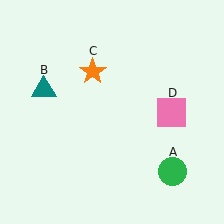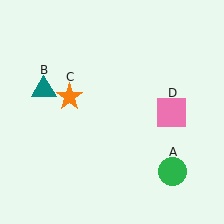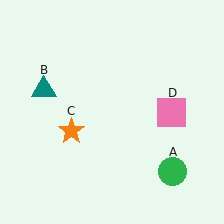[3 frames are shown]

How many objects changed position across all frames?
1 object changed position: orange star (object C).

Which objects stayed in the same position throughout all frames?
Green circle (object A) and teal triangle (object B) and pink square (object D) remained stationary.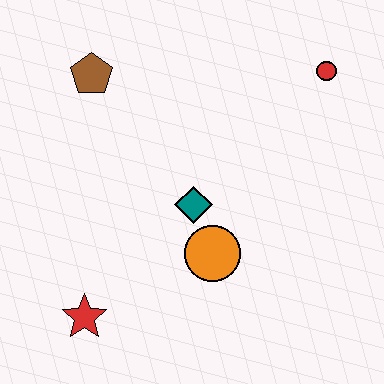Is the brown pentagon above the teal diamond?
Yes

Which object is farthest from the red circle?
The red star is farthest from the red circle.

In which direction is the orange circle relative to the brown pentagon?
The orange circle is below the brown pentagon.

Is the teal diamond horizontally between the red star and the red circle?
Yes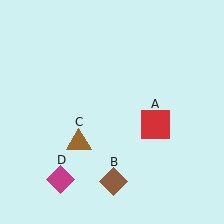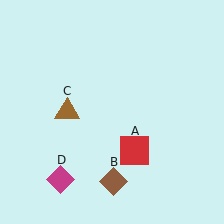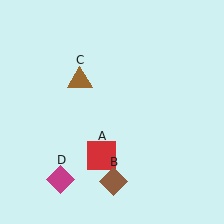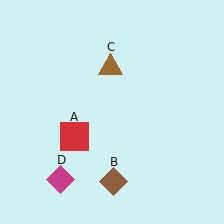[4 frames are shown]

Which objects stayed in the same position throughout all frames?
Brown diamond (object B) and magenta diamond (object D) remained stationary.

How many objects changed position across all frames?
2 objects changed position: red square (object A), brown triangle (object C).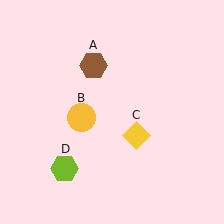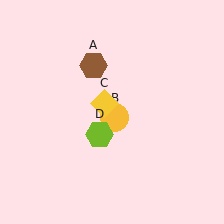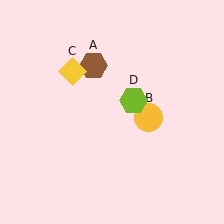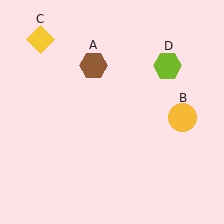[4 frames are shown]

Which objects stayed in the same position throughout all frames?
Brown hexagon (object A) remained stationary.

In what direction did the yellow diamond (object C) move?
The yellow diamond (object C) moved up and to the left.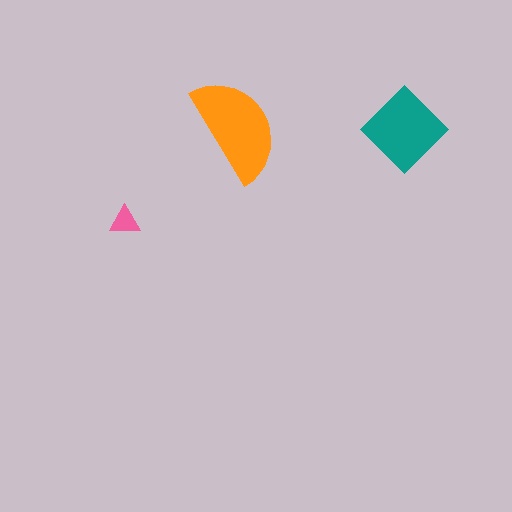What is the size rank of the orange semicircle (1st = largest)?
1st.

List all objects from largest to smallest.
The orange semicircle, the teal diamond, the pink triangle.